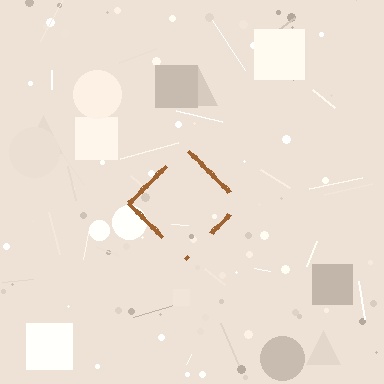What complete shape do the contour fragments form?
The contour fragments form a diamond.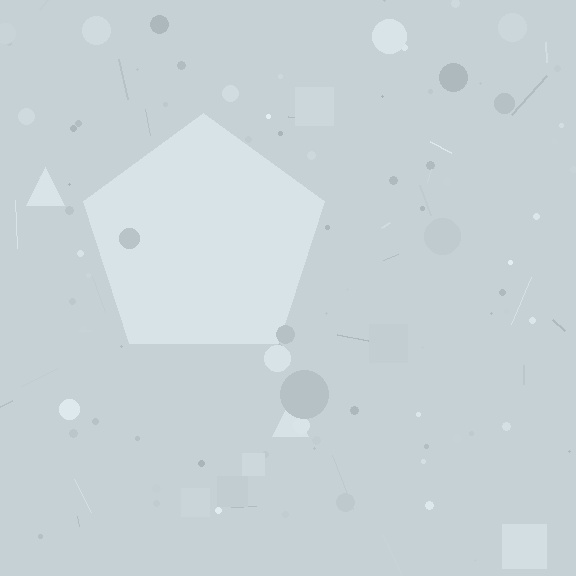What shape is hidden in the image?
A pentagon is hidden in the image.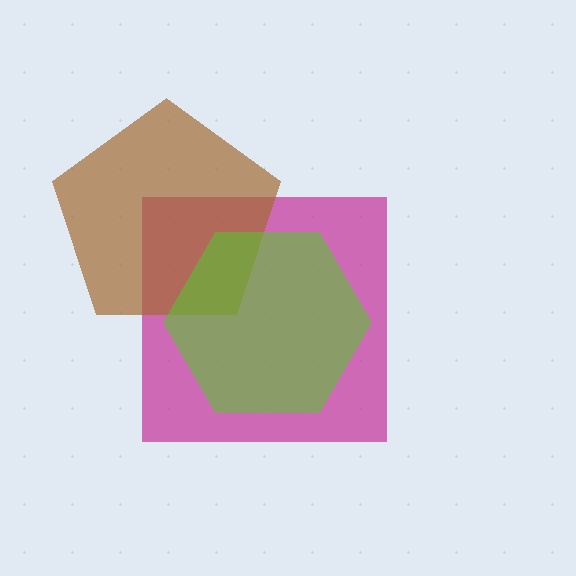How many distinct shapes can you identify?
There are 3 distinct shapes: a magenta square, a brown pentagon, a lime hexagon.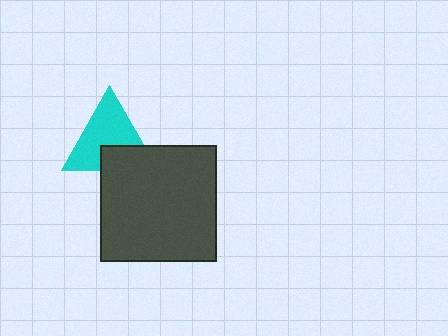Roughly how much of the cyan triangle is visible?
Most of it is visible (roughly 68%).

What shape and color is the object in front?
The object in front is a dark gray square.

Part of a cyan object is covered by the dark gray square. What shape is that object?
It is a triangle.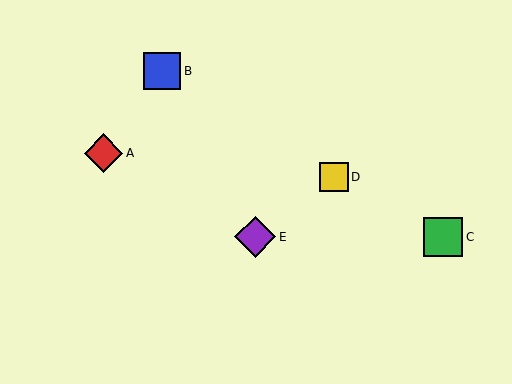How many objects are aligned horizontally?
2 objects (C, E) are aligned horizontally.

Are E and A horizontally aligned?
No, E is at y≈237 and A is at y≈153.